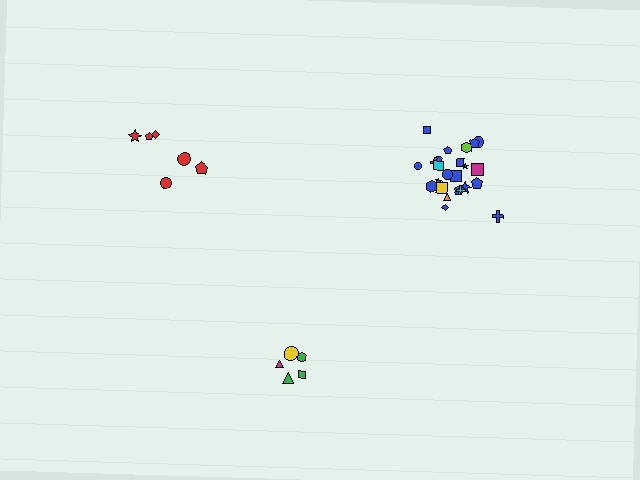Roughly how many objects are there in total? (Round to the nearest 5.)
Roughly 35 objects in total.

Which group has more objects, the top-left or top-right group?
The top-right group.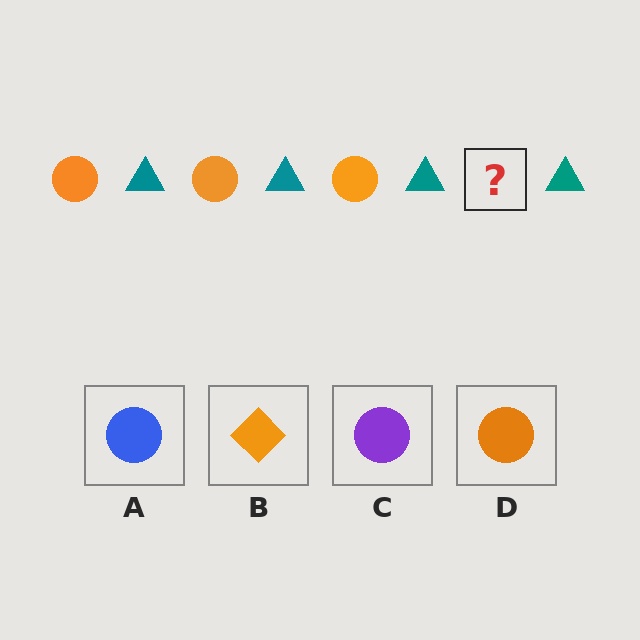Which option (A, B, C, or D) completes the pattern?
D.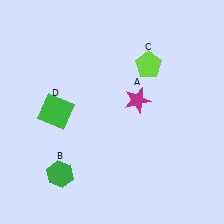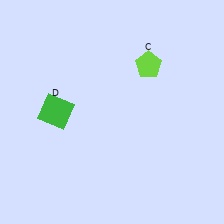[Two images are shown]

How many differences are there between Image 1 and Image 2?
There are 2 differences between the two images.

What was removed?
The green hexagon (B), the magenta star (A) were removed in Image 2.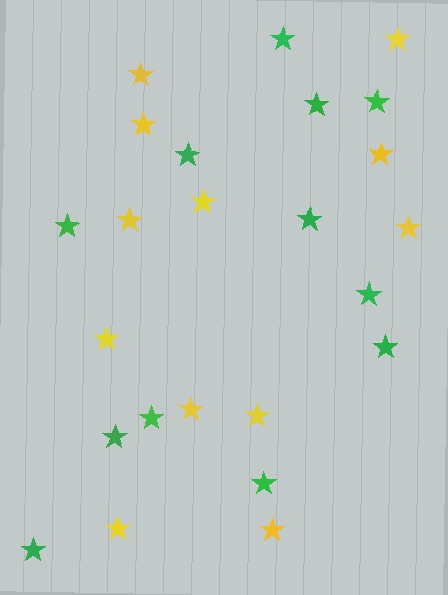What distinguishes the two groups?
There are 2 groups: one group of yellow stars (12) and one group of green stars (12).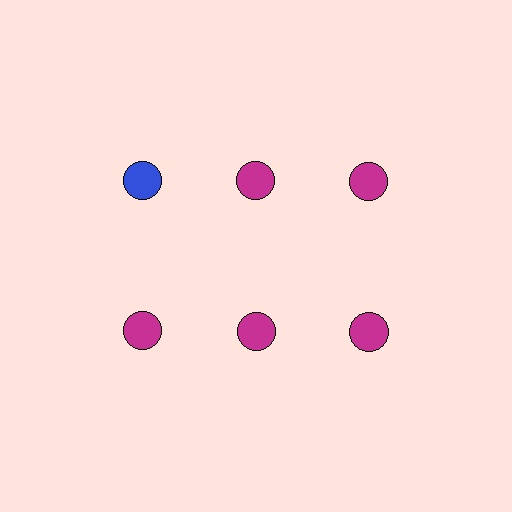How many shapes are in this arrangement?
There are 6 shapes arranged in a grid pattern.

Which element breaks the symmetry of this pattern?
The blue circle in the top row, leftmost column breaks the symmetry. All other shapes are magenta circles.